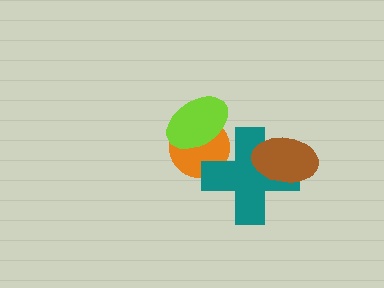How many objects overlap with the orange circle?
2 objects overlap with the orange circle.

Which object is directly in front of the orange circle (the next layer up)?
The lime ellipse is directly in front of the orange circle.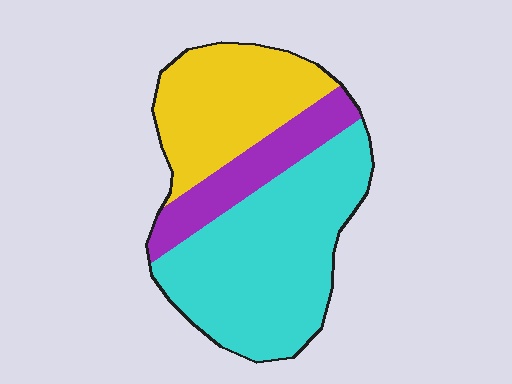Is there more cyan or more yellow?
Cyan.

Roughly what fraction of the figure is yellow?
Yellow covers 31% of the figure.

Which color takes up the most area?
Cyan, at roughly 50%.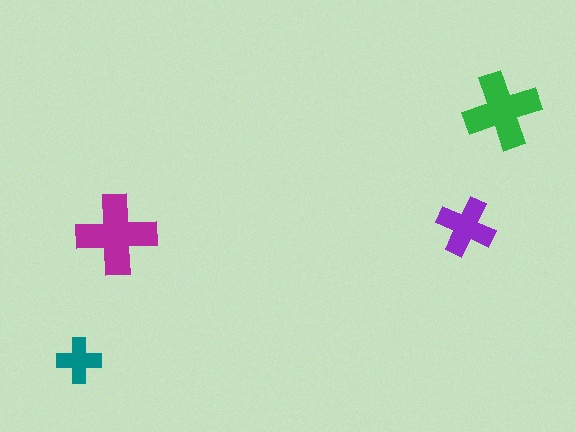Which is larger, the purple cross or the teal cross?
The purple one.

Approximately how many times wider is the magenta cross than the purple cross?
About 1.5 times wider.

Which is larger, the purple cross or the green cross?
The green one.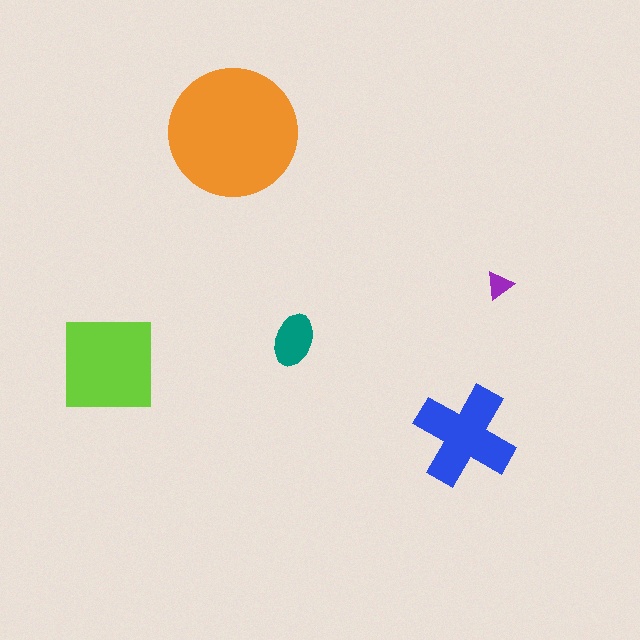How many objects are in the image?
There are 5 objects in the image.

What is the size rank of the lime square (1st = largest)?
2nd.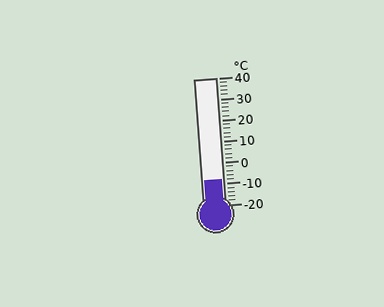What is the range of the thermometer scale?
The thermometer scale ranges from -20°C to 40°C.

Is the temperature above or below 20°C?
The temperature is below 20°C.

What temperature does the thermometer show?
The thermometer shows approximately -8°C.